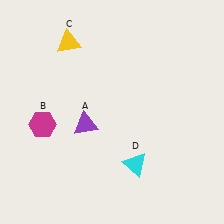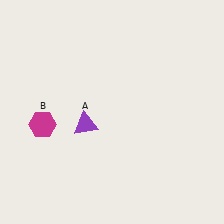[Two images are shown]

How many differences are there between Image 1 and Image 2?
There are 2 differences between the two images.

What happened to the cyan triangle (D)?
The cyan triangle (D) was removed in Image 2. It was in the bottom-right area of Image 1.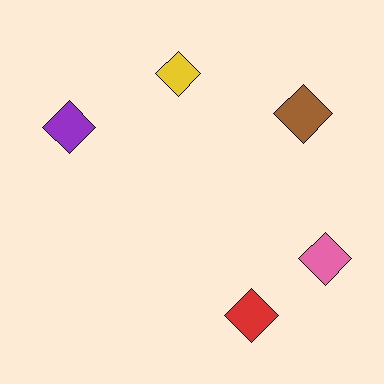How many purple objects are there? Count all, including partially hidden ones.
There is 1 purple object.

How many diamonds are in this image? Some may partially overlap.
There are 5 diamonds.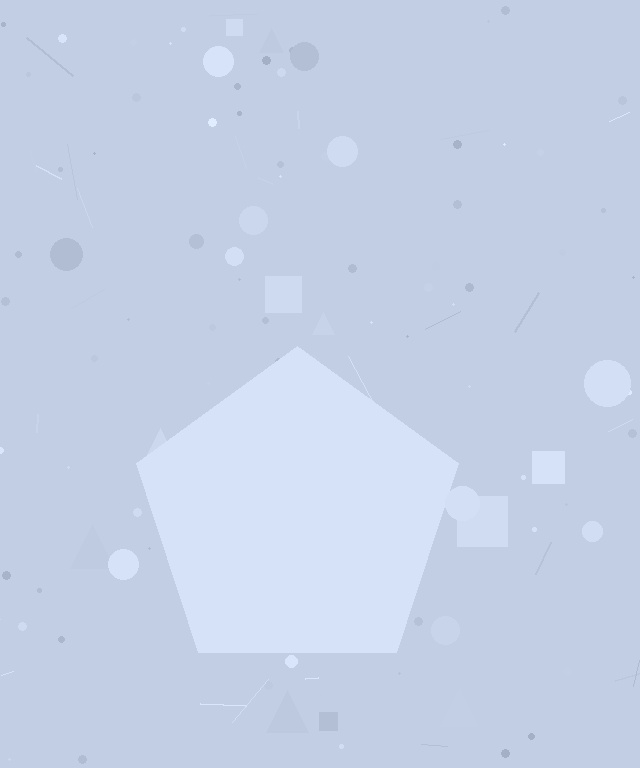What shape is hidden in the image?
A pentagon is hidden in the image.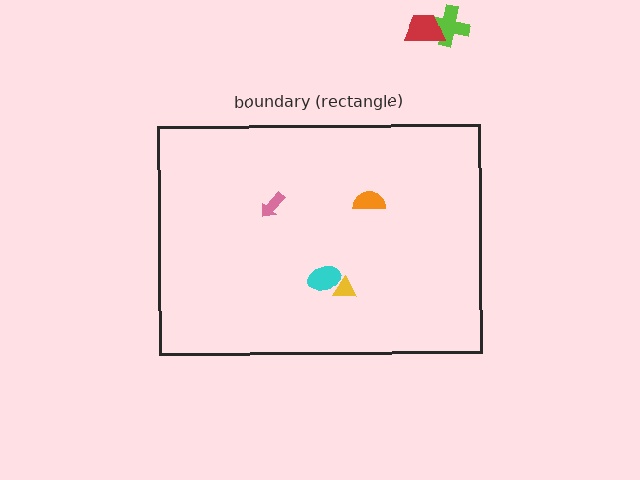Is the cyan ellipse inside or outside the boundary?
Inside.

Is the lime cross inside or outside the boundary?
Outside.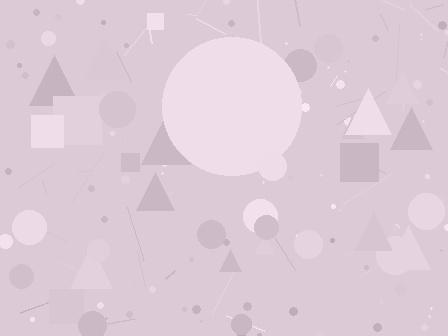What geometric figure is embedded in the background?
A circle is embedded in the background.